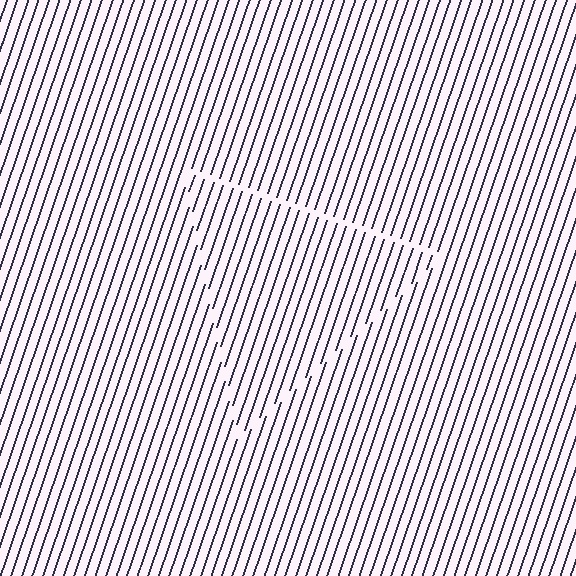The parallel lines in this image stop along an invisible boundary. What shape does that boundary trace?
An illusory triangle. The interior of the shape contains the same grating, shifted by half a period — the contour is defined by the phase discontinuity where line-ends from the inner and outer gratings abut.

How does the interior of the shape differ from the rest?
The interior of the shape contains the same grating, shifted by half a period — the contour is defined by the phase discontinuity where line-ends from the inner and outer gratings abut.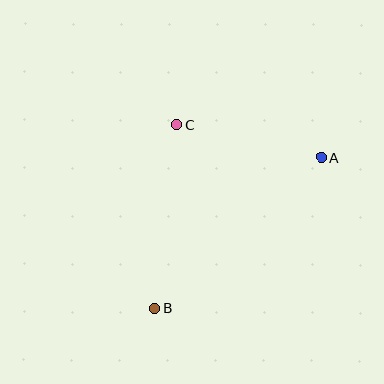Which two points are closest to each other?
Points A and C are closest to each other.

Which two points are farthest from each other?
Points A and B are farthest from each other.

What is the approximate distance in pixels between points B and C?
The distance between B and C is approximately 185 pixels.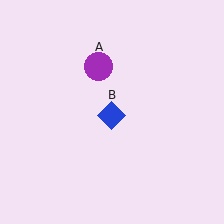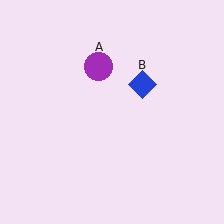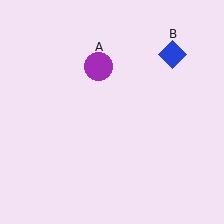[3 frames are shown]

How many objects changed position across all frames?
1 object changed position: blue diamond (object B).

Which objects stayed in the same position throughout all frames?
Purple circle (object A) remained stationary.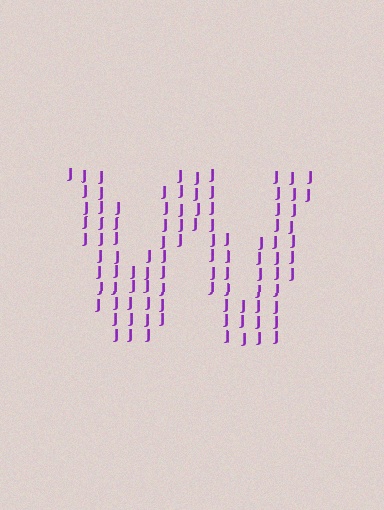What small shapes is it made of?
It is made of small letter J's.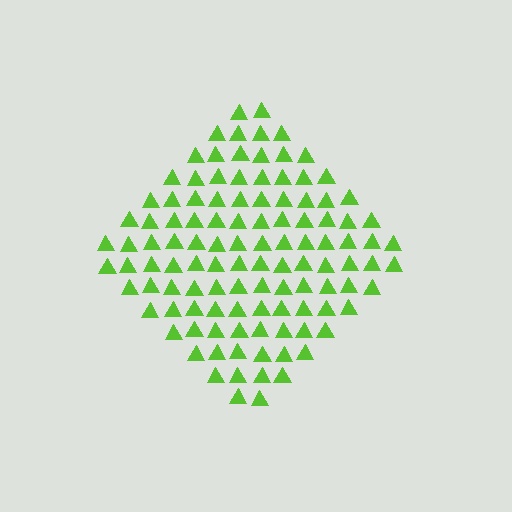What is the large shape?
The large shape is a diamond.